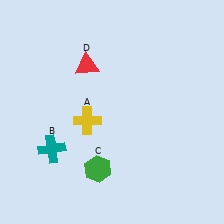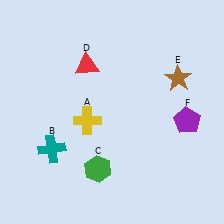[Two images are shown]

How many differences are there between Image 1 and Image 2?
There are 2 differences between the two images.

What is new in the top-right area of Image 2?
A brown star (E) was added in the top-right area of Image 2.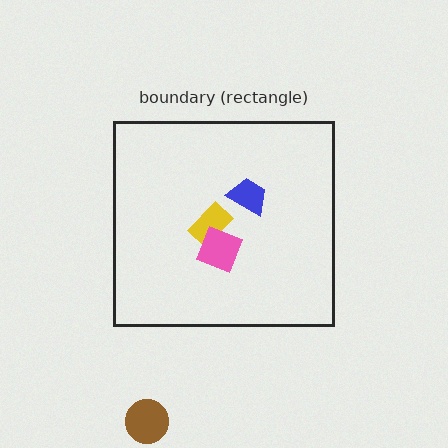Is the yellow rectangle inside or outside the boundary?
Inside.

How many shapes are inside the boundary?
3 inside, 1 outside.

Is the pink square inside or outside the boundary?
Inside.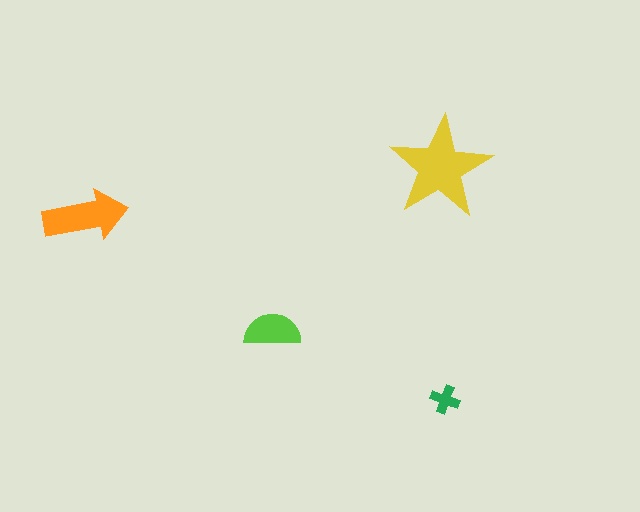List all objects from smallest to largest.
The green cross, the lime semicircle, the orange arrow, the yellow star.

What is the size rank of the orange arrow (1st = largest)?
2nd.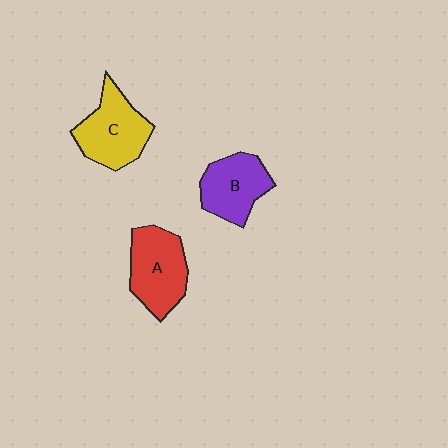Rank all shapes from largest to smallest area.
From largest to smallest: A (red), C (yellow), B (purple).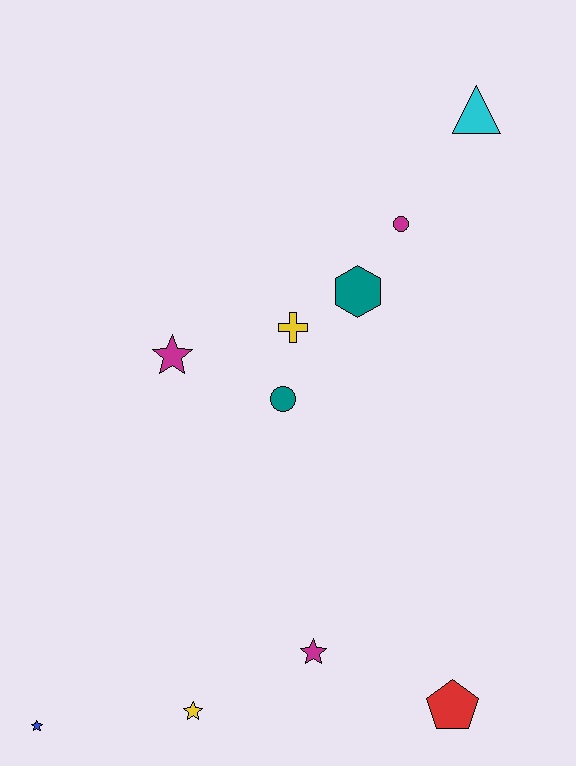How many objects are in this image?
There are 10 objects.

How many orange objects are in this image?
There are no orange objects.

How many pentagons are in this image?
There is 1 pentagon.